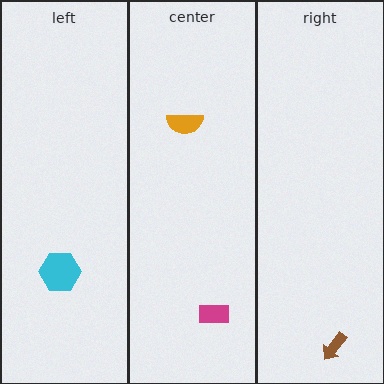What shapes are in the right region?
The brown arrow.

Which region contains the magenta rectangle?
The center region.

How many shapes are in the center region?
2.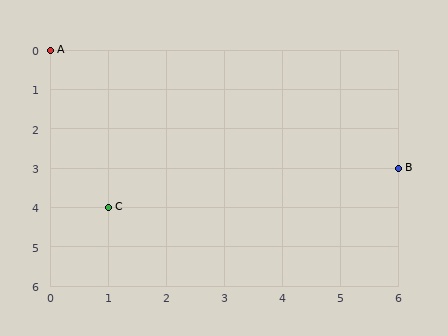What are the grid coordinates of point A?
Point A is at grid coordinates (0, 0).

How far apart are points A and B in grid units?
Points A and B are 6 columns and 3 rows apart (about 6.7 grid units diagonally).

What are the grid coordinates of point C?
Point C is at grid coordinates (1, 4).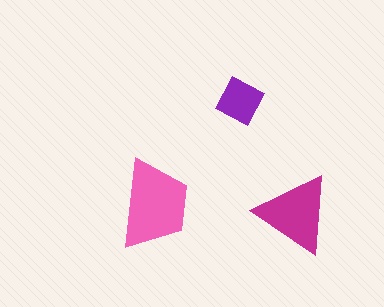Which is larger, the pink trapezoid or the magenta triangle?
The pink trapezoid.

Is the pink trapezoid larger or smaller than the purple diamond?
Larger.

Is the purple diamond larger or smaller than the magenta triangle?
Smaller.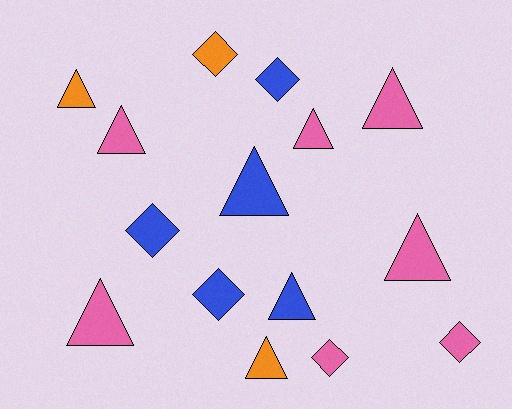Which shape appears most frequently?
Triangle, with 9 objects.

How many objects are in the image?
There are 15 objects.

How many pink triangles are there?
There are 5 pink triangles.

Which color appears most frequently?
Pink, with 7 objects.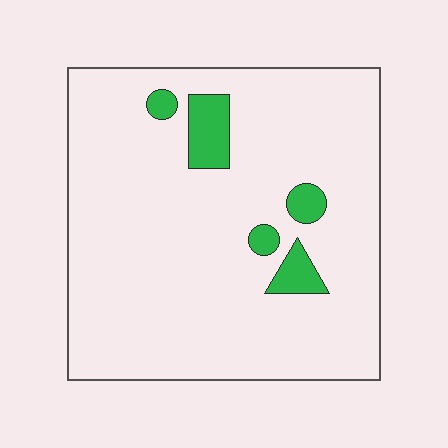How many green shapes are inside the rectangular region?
5.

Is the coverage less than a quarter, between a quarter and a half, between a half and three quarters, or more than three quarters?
Less than a quarter.